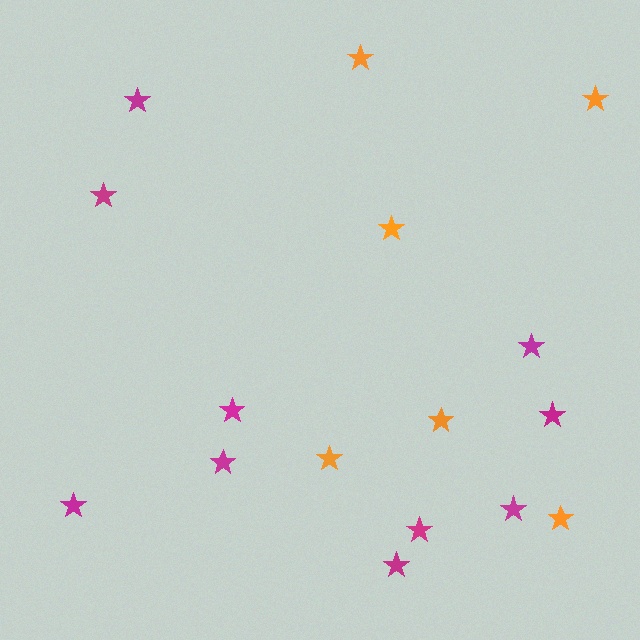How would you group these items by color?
There are 2 groups: one group of orange stars (6) and one group of magenta stars (10).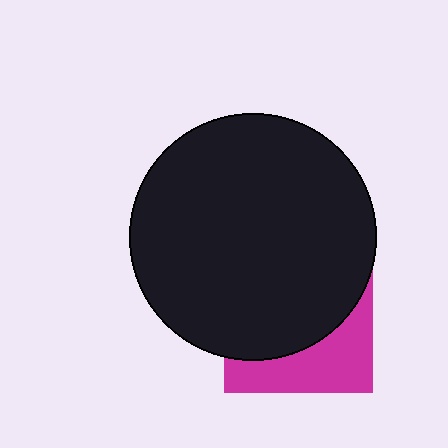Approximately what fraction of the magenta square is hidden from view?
Roughly 65% of the magenta square is hidden behind the black circle.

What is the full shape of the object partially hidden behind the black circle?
The partially hidden object is a magenta square.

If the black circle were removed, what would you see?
You would see the complete magenta square.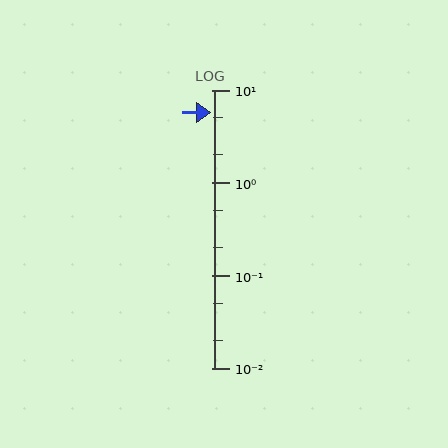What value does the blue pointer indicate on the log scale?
The pointer indicates approximately 5.7.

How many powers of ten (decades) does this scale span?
The scale spans 3 decades, from 0.01 to 10.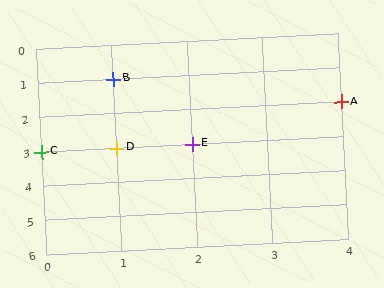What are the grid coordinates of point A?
Point A is at grid coordinates (4, 2).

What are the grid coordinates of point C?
Point C is at grid coordinates (0, 3).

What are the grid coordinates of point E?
Point E is at grid coordinates (2, 3).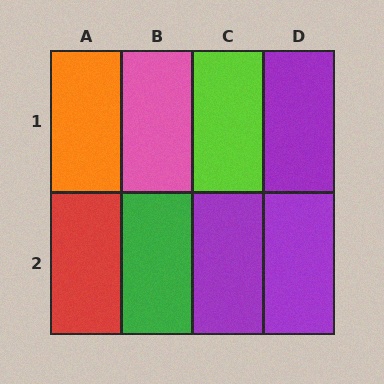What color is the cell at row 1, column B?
Pink.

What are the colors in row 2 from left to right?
Red, green, purple, purple.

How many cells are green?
1 cell is green.